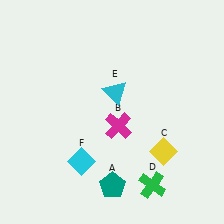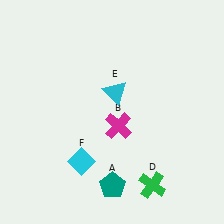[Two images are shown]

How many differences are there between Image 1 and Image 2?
There is 1 difference between the two images.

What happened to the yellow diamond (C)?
The yellow diamond (C) was removed in Image 2. It was in the bottom-right area of Image 1.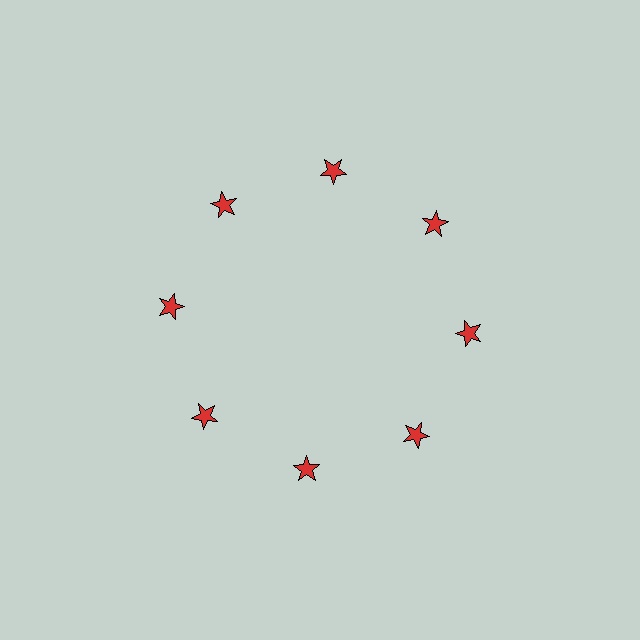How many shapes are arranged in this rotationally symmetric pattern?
There are 8 shapes, arranged in 8 groups of 1.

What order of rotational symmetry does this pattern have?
This pattern has 8-fold rotational symmetry.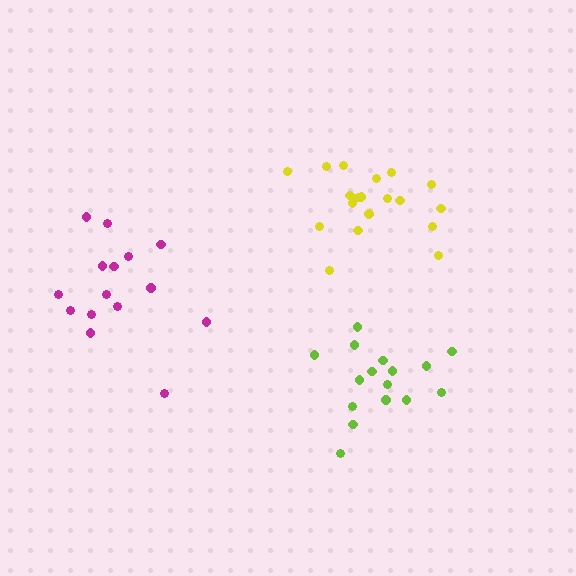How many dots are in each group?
Group 1: 16 dots, Group 2: 19 dots, Group 3: 15 dots (50 total).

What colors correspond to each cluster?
The clusters are colored: lime, yellow, magenta.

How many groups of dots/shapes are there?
There are 3 groups.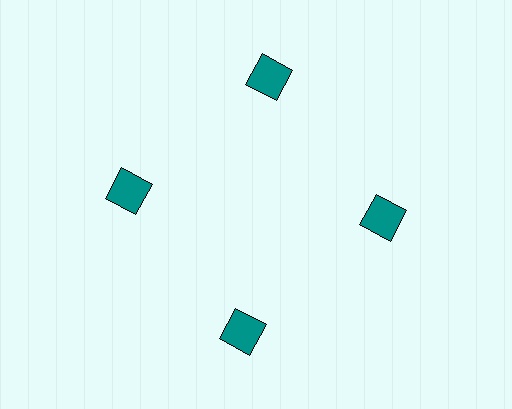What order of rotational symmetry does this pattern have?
This pattern has 4-fold rotational symmetry.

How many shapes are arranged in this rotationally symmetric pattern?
There are 4 shapes, arranged in 4 groups of 1.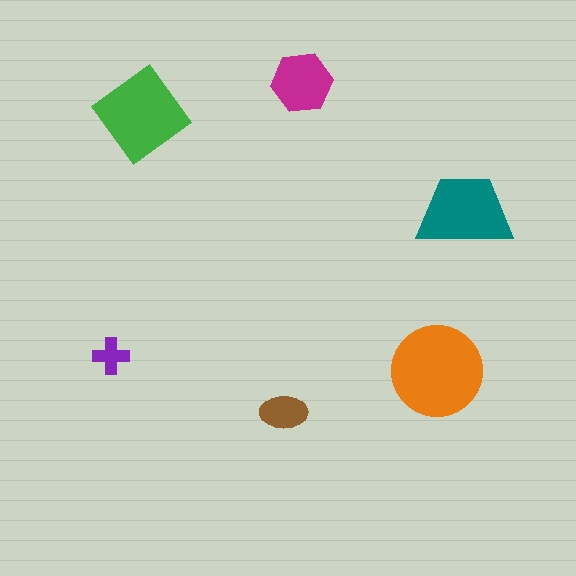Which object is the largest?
The orange circle.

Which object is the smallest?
The purple cross.